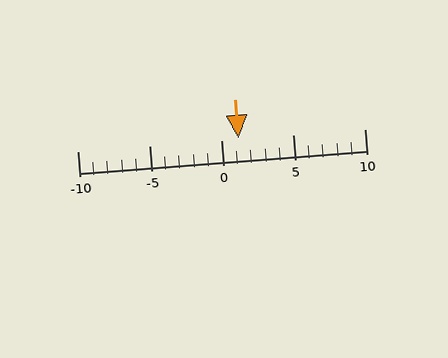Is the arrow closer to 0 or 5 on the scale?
The arrow is closer to 0.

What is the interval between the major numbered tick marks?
The major tick marks are spaced 5 units apart.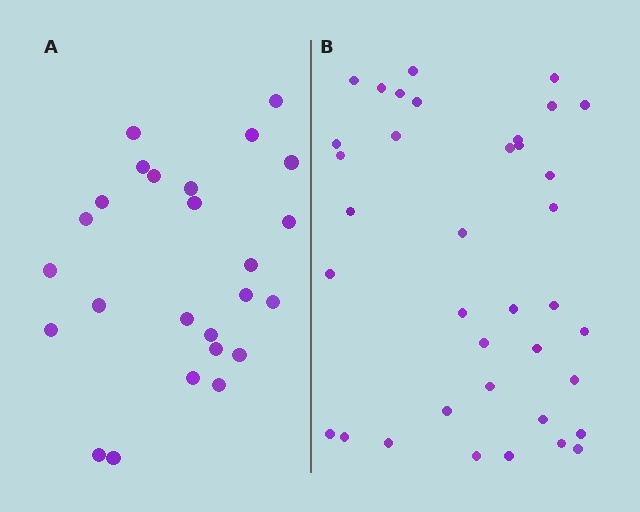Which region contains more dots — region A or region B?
Region B (the right region) has more dots.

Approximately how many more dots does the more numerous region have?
Region B has roughly 12 or so more dots than region A.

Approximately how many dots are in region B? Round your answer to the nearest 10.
About 40 dots. (The exact count is 37, which rounds to 40.)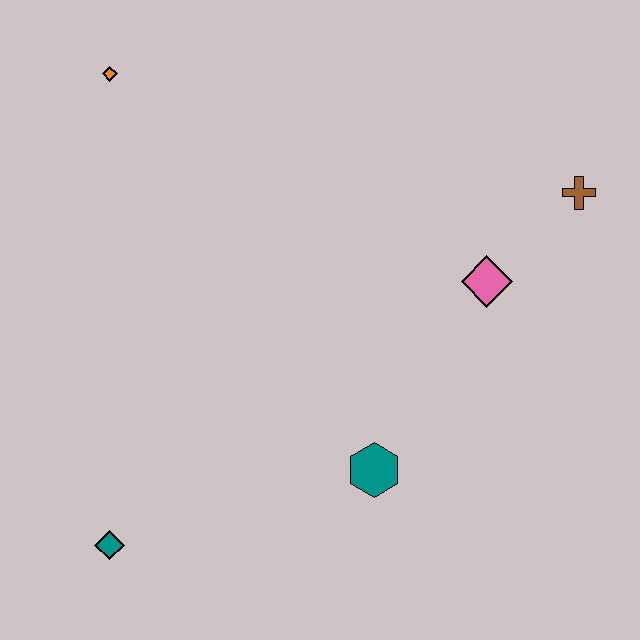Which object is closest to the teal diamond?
The teal hexagon is closest to the teal diamond.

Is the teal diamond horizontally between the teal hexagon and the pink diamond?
No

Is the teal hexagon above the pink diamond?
No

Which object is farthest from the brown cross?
The teal diamond is farthest from the brown cross.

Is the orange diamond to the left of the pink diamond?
Yes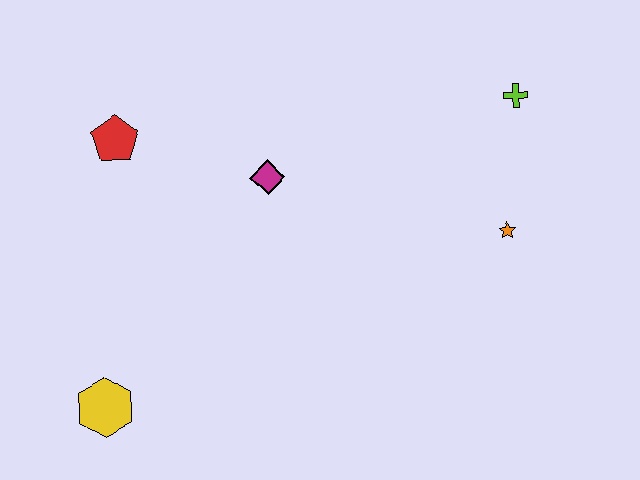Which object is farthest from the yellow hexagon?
The lime cross is farthest from the yellow hexagon.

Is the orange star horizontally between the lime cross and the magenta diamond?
Yes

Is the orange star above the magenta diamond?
No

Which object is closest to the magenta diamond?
The red pentagon is closest to the magenta diamond.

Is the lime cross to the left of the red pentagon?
No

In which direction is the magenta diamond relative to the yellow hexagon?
The magenta diamond is above the yellow hexagon.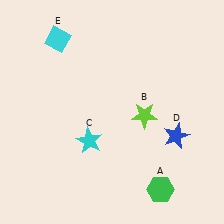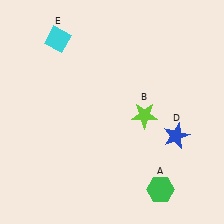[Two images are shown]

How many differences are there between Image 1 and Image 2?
There is 1 difference between the two images.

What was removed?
The cyan star (C) was removed in Image 2.